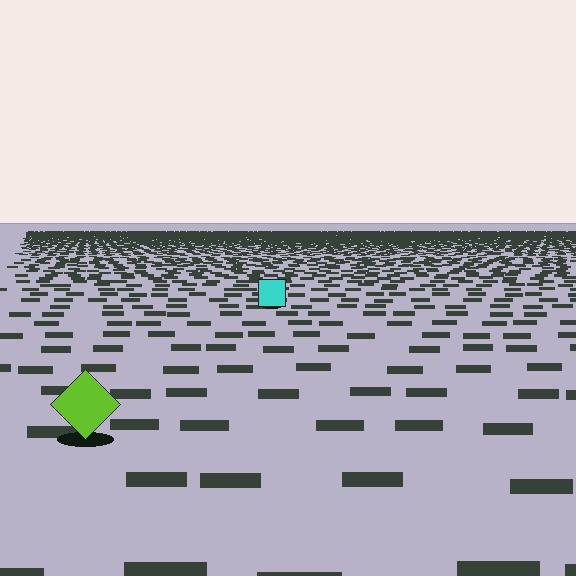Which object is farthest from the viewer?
The cyan square is farthest from the viewer. It appears smaller and the ground texture around it is denser.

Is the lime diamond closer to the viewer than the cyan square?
Yes. The lime diamond is closer — you can tell from the texture gradient: the ground texture is coarser near it.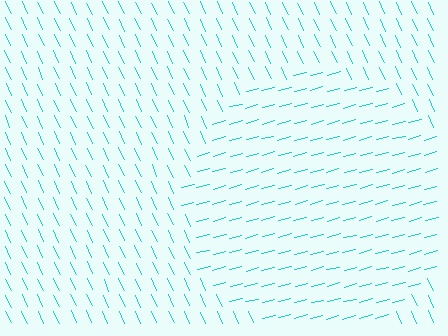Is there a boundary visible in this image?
Yes, there is a texture boundary formed by a change in line orientation.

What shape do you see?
I see a circle.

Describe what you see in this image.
The image is filled with small cyan line segments. A circle region in the image has lines oriented differently from the surrounding lines, creating a visible texture boundary.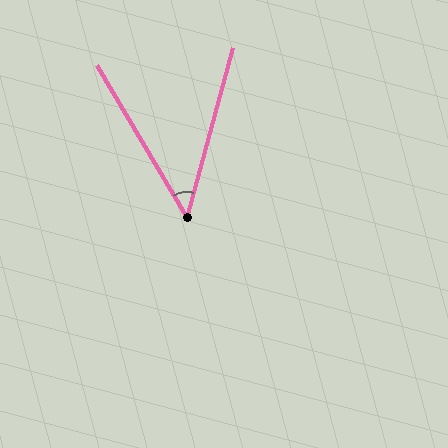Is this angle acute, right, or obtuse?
It is acute.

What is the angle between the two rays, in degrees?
Approximately 46 degrees.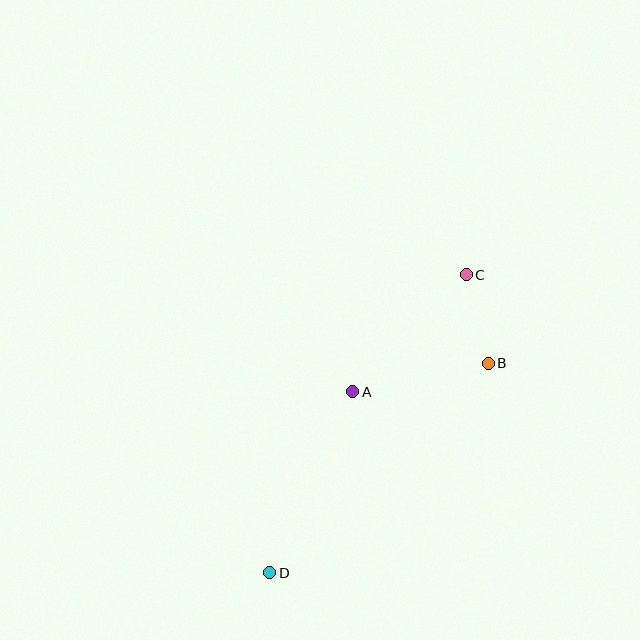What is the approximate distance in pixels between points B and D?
The distance between B and D is approximately 303 pixels.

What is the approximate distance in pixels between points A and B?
The distance between A and B is approximately 138 pixels.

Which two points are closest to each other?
Points B and C are closest to each other.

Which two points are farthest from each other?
Points C and D are farthest from each other.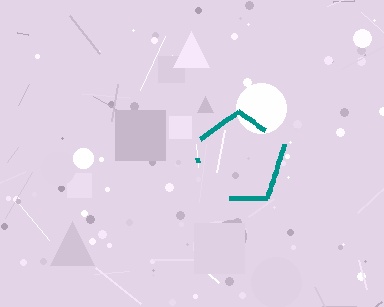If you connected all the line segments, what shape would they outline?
They would outline a pentagon.